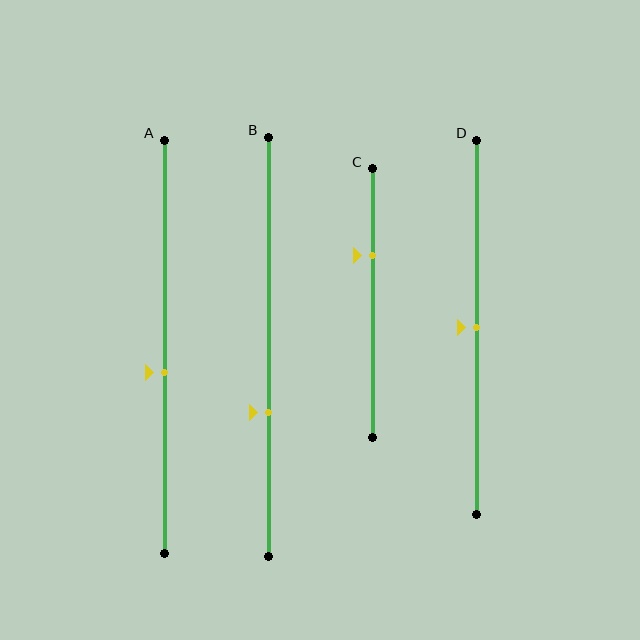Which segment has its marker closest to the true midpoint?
Segment D has its marker closest to the true midpoint.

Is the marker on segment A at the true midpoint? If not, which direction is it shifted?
No, the marker on segment A is shifted downward by about 6% of the segment length.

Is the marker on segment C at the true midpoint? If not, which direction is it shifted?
No, the marker on segment C is shifted upward by about 18% of the segment length.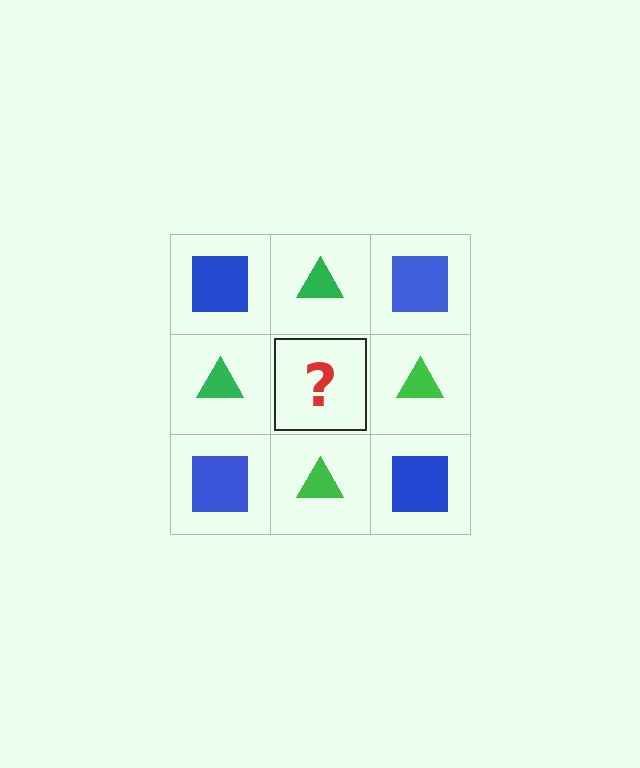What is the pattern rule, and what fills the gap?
The rule is that it alternates blue square and green triangle in a checkerboard pattern. The gap should be filled with a blue square.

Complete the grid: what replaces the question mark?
The question mark should be replaced with a blue square.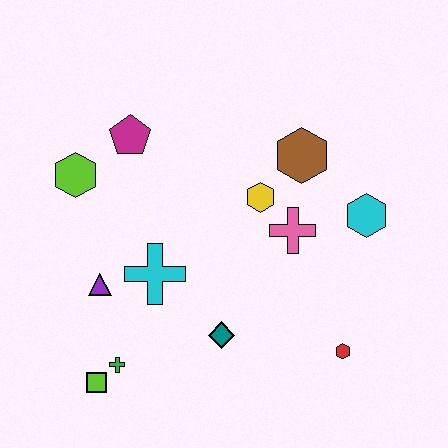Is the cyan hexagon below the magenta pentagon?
Yes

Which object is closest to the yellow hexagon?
The pink cross is closest to the yellow hexagon.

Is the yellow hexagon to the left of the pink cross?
Yes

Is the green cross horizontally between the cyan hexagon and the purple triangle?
Yes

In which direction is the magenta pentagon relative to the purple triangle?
The magenta pentagon is above the purple triangle.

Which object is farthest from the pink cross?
The lime square is farthest from the pink cross.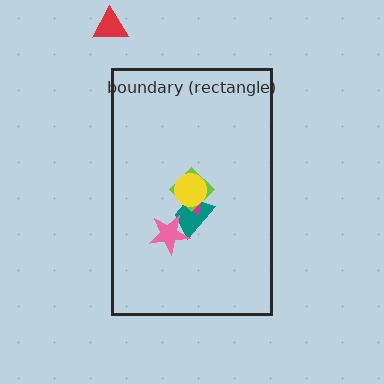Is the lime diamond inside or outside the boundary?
Inside.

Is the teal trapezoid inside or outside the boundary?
Inside.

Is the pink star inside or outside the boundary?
Inside.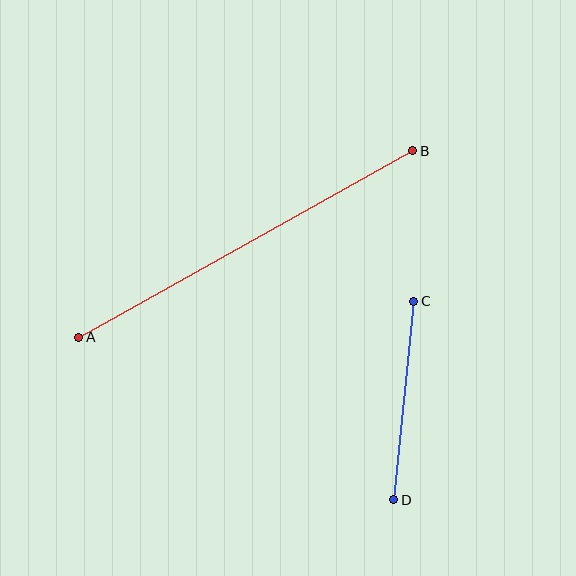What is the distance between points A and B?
The distance is approximately 383 pixels.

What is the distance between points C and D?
The distance is approximately 200 pixels.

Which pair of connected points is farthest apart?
Points A and B are farthest apart.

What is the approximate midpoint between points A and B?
The midpoint is at approximately (246, 244) pixels.